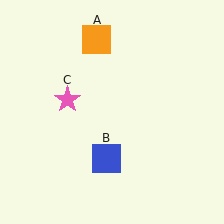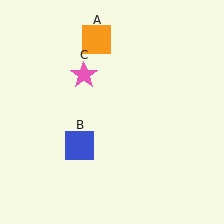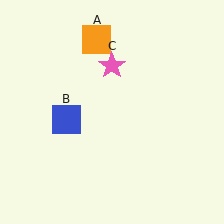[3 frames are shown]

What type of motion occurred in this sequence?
The blue square (object B), pink star (object C) rotated clockwise around the center of the scene.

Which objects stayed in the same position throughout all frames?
Orange square (object A) remained stationary.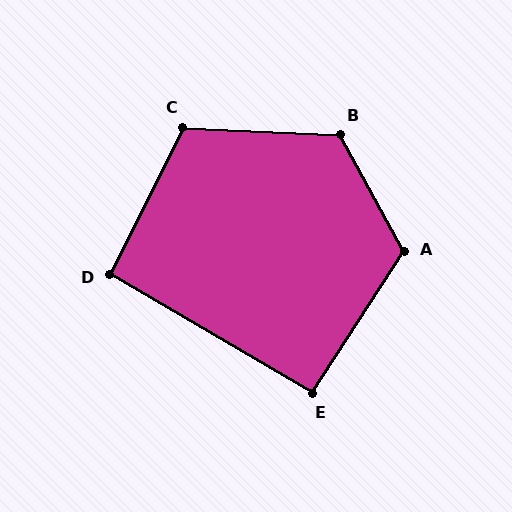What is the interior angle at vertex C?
Approximately 114 degrees (obtuse).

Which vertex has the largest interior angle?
B, at approximately 121 degrees.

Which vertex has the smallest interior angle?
E, at approximately 93 degrees.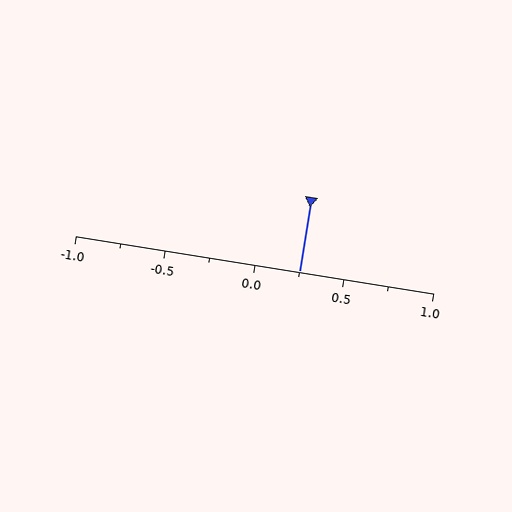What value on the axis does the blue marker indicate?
The marker indicates approximately 0.25.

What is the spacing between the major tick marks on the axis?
The major ticks are spaced 0.5 apart.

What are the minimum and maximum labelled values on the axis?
The axis runs from -1.0 to 1.0.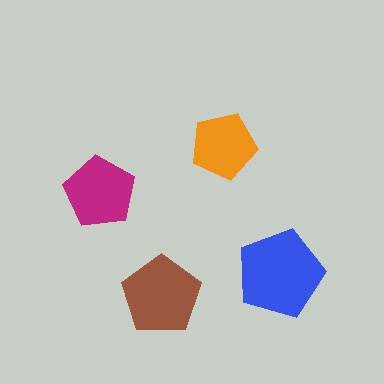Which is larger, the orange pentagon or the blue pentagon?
The blue one.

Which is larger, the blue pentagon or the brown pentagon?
The blue one.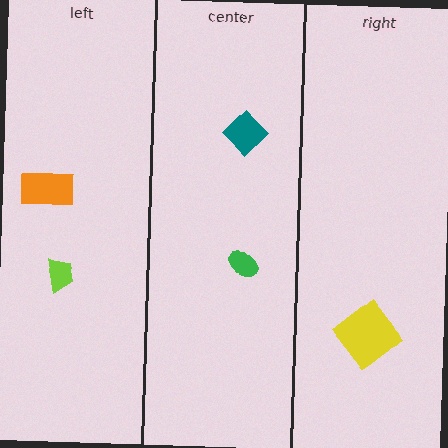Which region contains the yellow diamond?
The right region.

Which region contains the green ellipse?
The center region.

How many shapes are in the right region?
1.